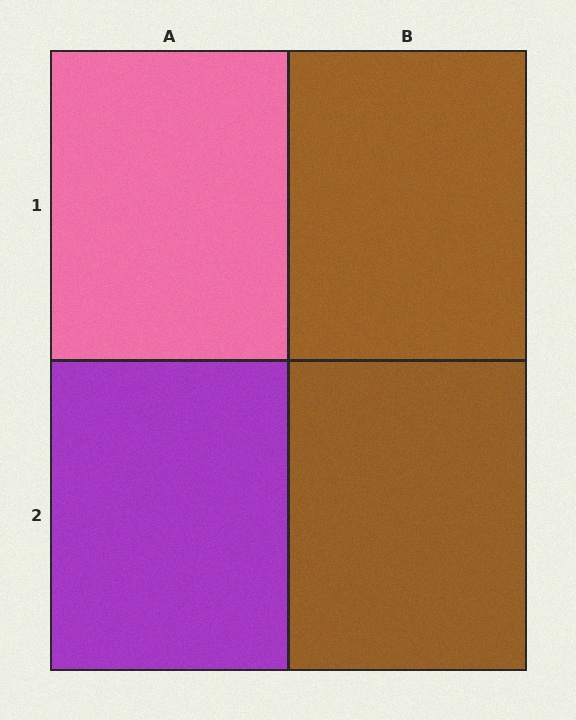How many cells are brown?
2 cells are brown.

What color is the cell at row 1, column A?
Pink.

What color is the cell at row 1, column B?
Brown.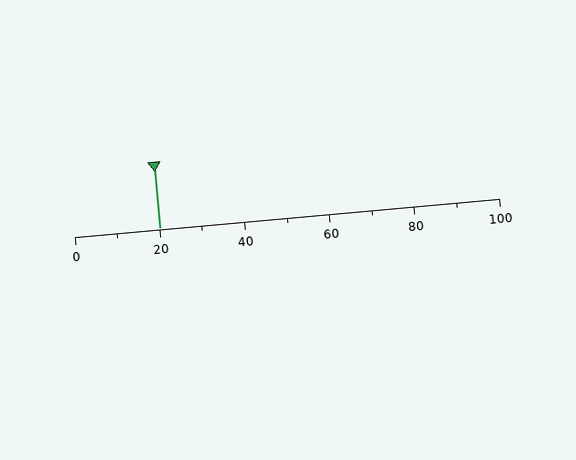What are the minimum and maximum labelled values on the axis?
The axis runs from 0 to 100.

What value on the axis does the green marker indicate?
The marker indicates approximately 20.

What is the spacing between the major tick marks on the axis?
The major ticks are spaced 20 apart.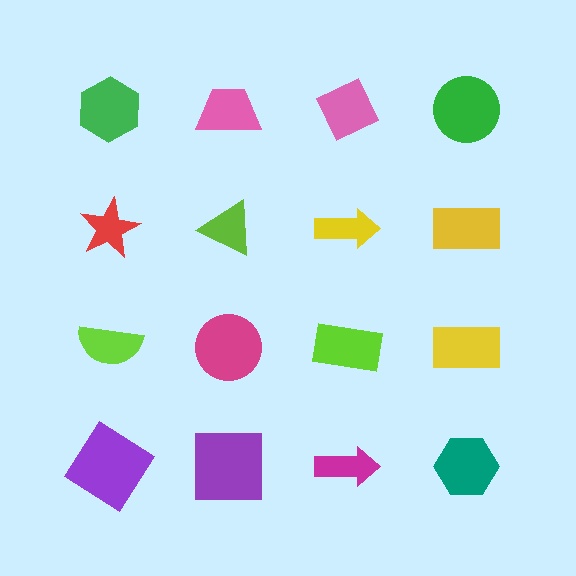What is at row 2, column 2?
A lime triangle.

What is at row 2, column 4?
A yellow rectangle.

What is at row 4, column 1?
A purple diamond.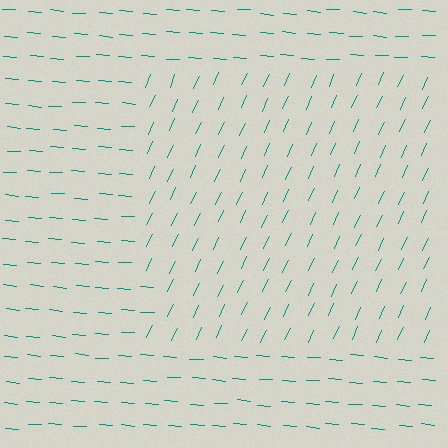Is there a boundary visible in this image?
Yes, there is a texture boundary formed by a change in line orientation.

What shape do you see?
I see a rectangle.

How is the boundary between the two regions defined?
The boundary is defined purely by a change in line orientation (approximately 70 degrees difference). All lines are the same color and thickness.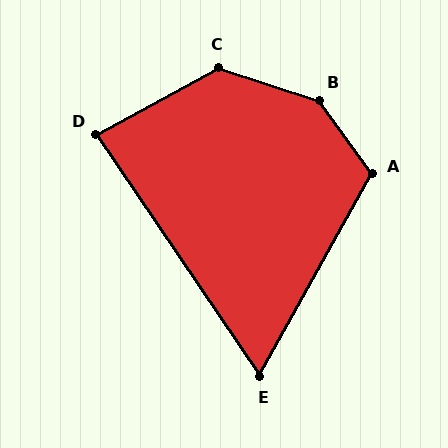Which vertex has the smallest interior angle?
E, at approximately 63 degrees.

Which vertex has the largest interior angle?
B, at approximately 143 degrees.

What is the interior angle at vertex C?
Approximately 134 degrees (obtuse).